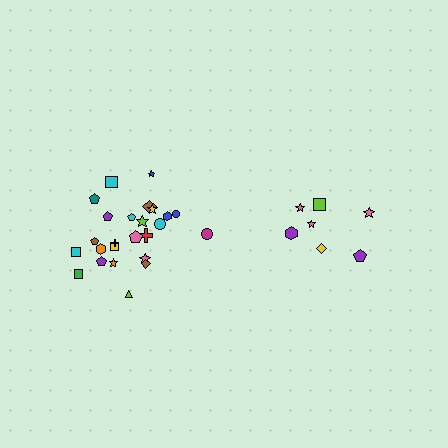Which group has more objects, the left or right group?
The left group.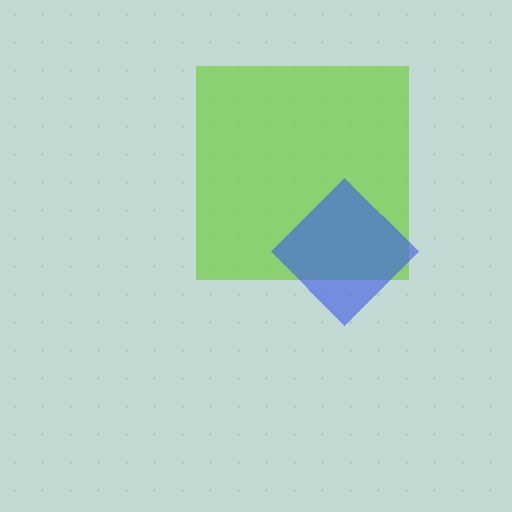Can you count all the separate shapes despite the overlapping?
Yes, there are 2 separate shapes.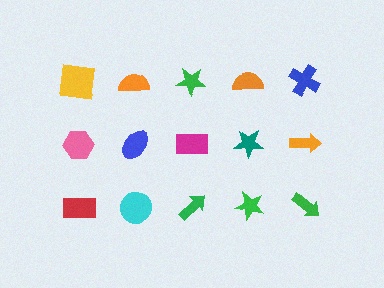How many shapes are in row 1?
5 shapes.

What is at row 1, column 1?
A yellow square.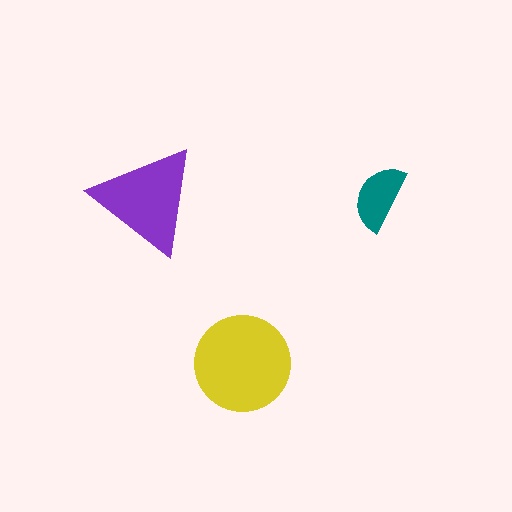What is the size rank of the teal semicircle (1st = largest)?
3rd.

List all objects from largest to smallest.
The yellow circle, the purple triangle, the teal semicircle.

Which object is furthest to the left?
The purple triangle is leftmost.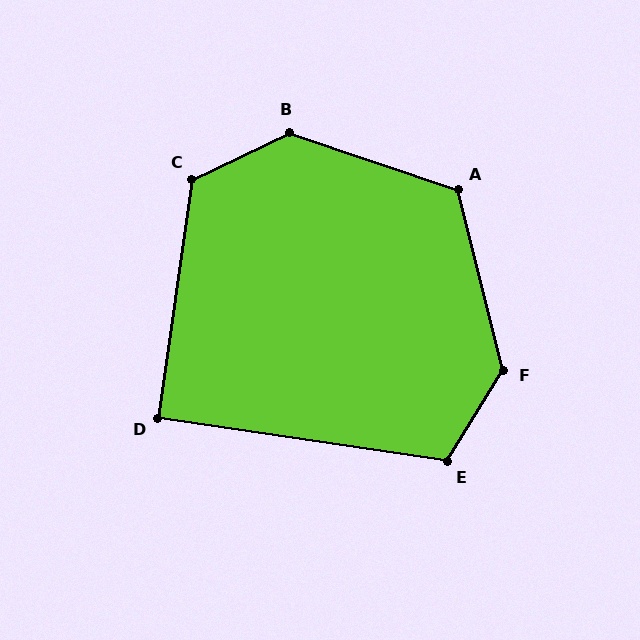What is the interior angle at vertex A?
Approximately 123 degrees (obtuse).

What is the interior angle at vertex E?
Approximately 113 degrees (obtuse).